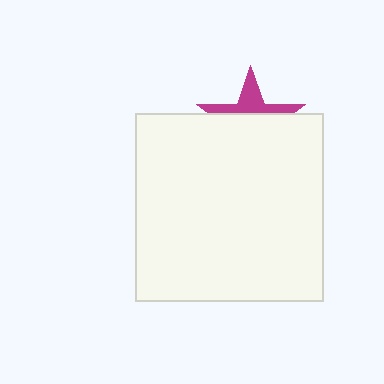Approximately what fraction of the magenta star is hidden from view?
Roughly 62% of the magenta star is hidden behind the white square.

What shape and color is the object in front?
The object in front is a white square.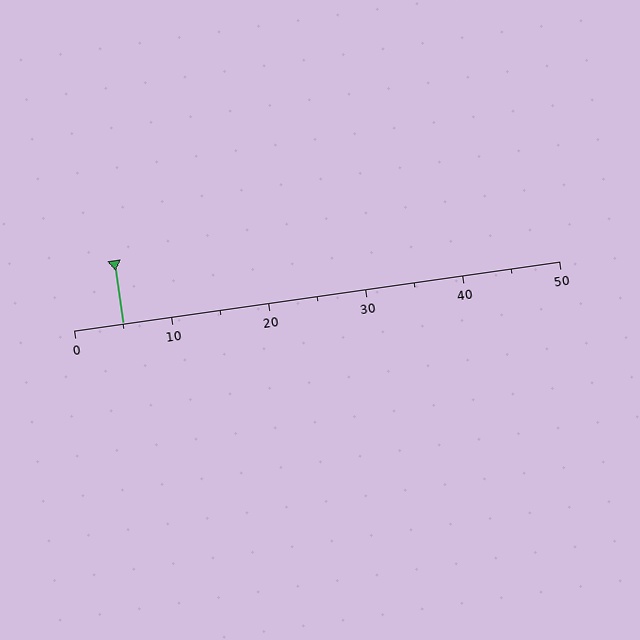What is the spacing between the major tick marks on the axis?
The major ticks are spaced 10 apart.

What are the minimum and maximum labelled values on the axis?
The axis runs from 0 to 50.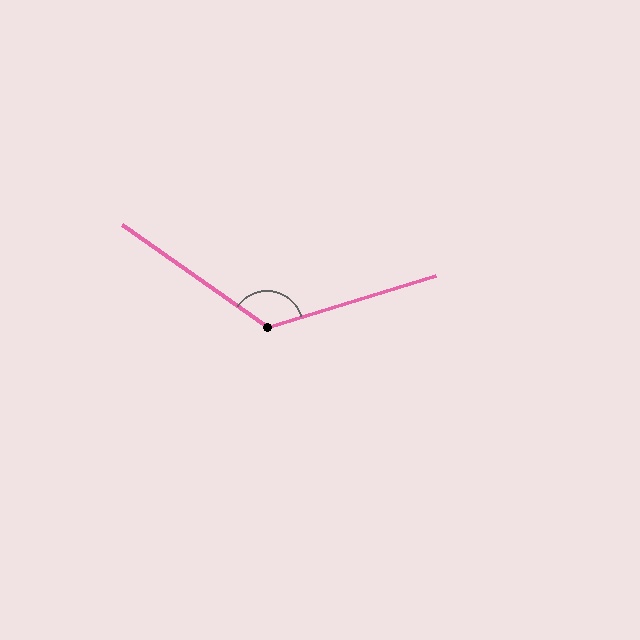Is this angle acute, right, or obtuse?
It is obtuse.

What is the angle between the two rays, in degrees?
Approximately 128 degrees.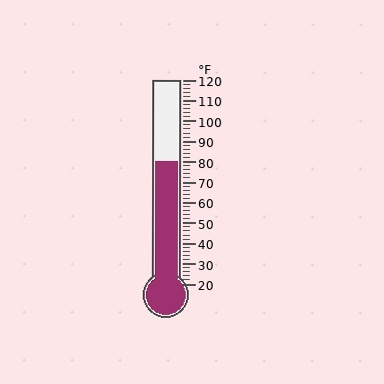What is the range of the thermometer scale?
The thermometer scale ranges from 20°F to 120°F.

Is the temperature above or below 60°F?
The temperature is above 60°F.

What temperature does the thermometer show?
The thermometer shows approximately 80°F.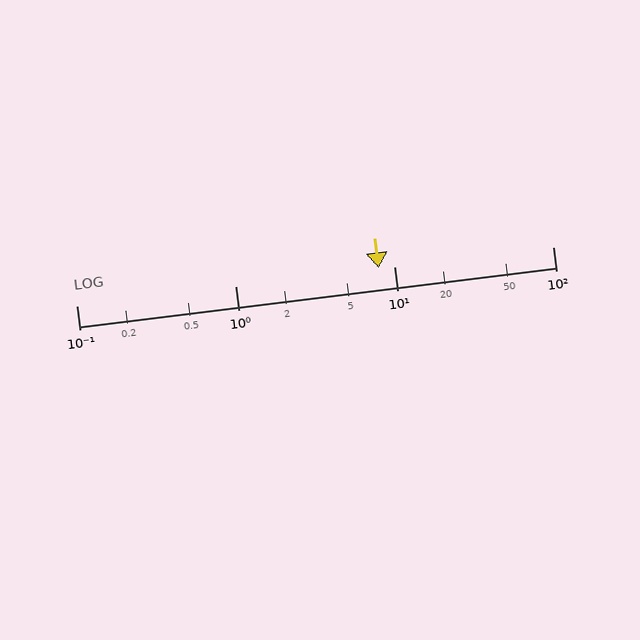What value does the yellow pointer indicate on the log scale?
The pointer indicates approximately 8.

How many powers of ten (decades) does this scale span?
The scale spans 3 decades, from 0.1 to 100.